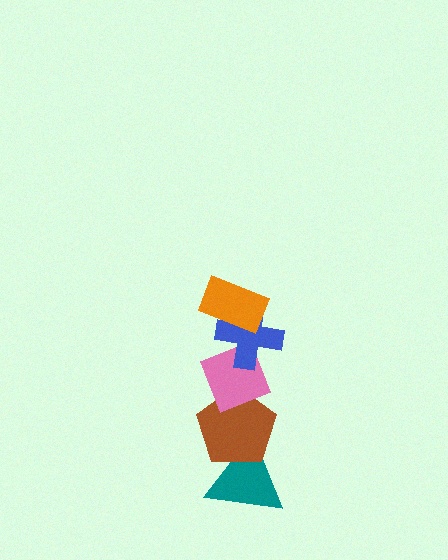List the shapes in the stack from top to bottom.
From top to bottom: the orange rectangle, the blue cross, the pink diamond, the brown pentagon, the teal triangle.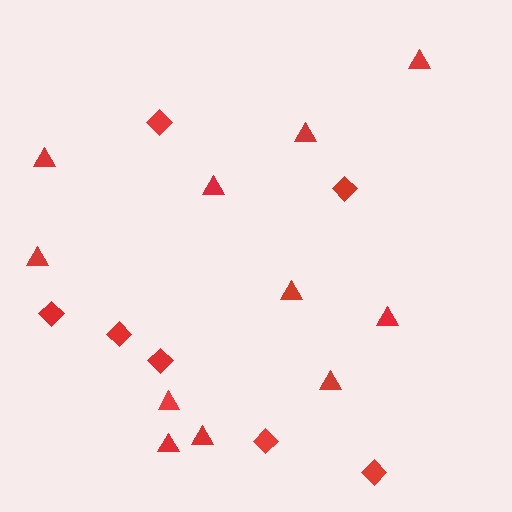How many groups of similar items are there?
There are 2 groups: one group of triangles (11) and one group of diamonds (7).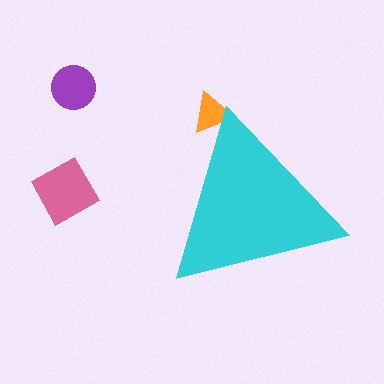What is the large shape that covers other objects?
A cyan triangle.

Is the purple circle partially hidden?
No, the purple circle is fully visible.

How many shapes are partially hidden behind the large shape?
1 shape is partially hidden.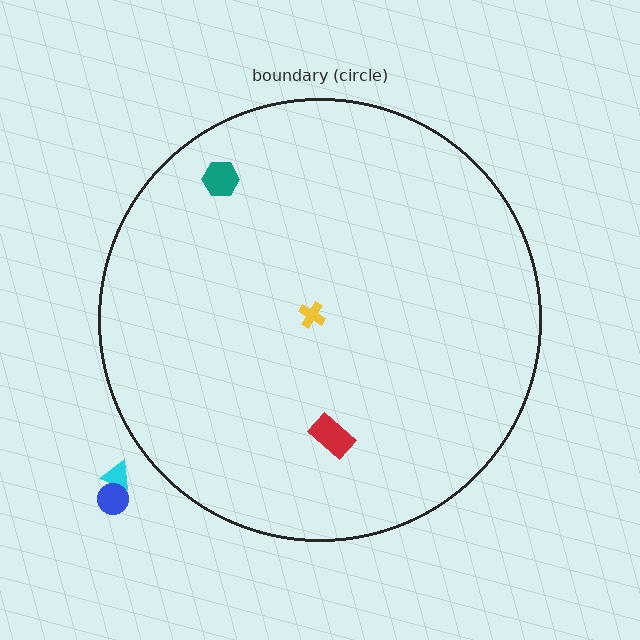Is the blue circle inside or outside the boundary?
Outside.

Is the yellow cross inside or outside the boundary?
Inside.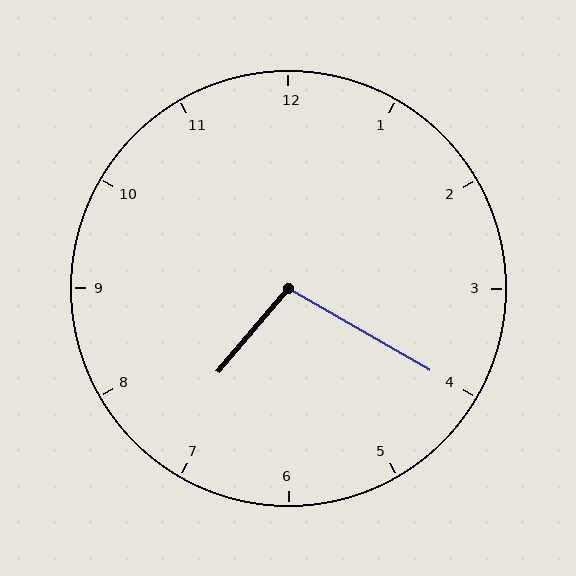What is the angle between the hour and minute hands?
Approximately 100 degrees.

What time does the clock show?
7:20.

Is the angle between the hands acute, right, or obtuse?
It is obtuse.